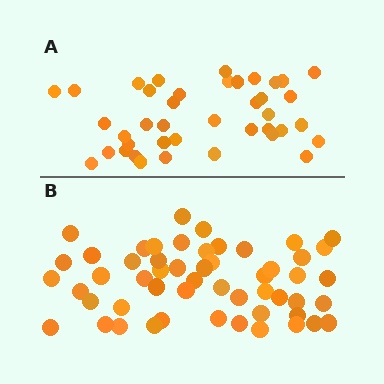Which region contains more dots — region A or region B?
Region B (the bottom region) has more dots.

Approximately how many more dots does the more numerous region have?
Region B has approximately 15 more dots than region A.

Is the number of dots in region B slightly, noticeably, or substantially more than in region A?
Region B has noticeably more, but not dramatically so. The ratio is roughly 1.3 to 1.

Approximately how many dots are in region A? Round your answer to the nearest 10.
About 40 dots.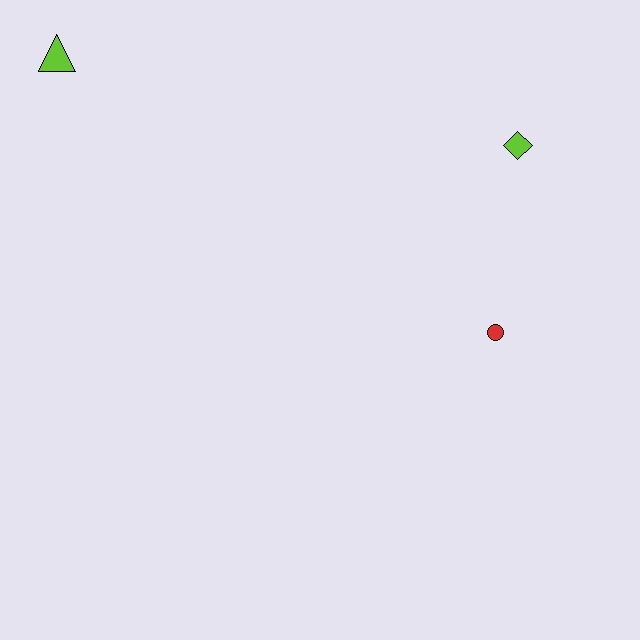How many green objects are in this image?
There are no green objects.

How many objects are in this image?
There are 3 objects.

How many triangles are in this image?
There is 1 triangle.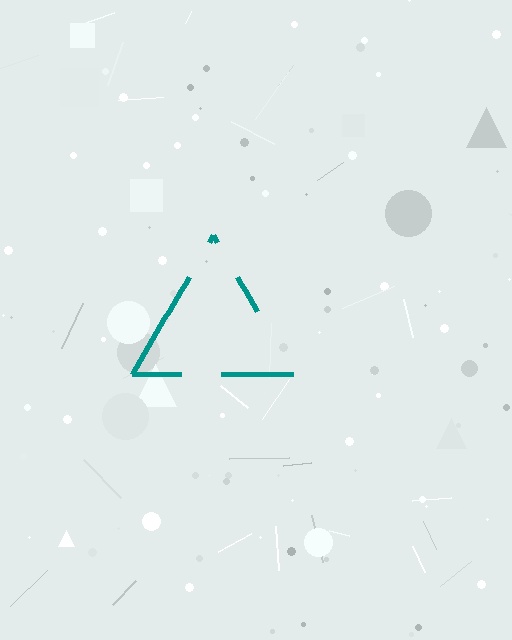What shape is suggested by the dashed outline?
The dashed outline suggests a triangle.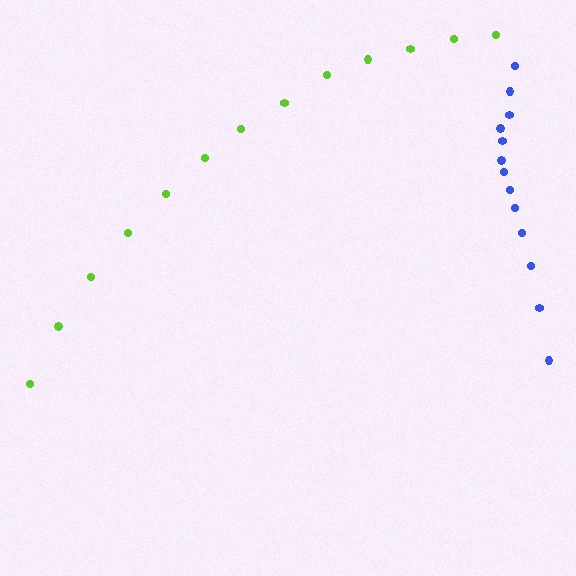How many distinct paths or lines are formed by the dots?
There are 2 distinct paths.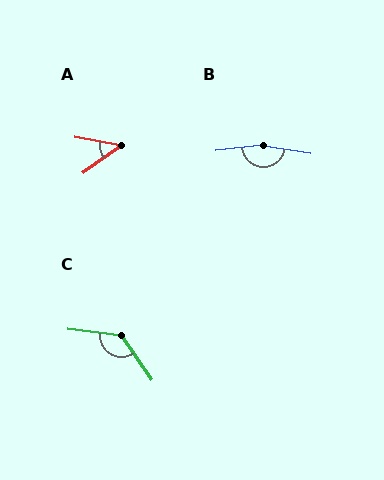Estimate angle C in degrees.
Approximately 131 degrees.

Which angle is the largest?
B, at approximately 164 degrees.